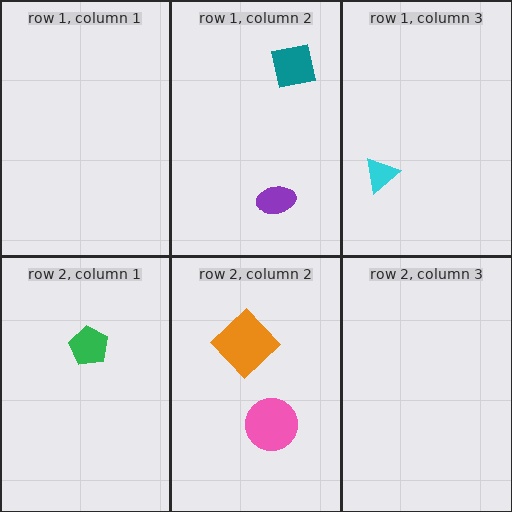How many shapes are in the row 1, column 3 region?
1.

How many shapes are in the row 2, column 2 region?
2.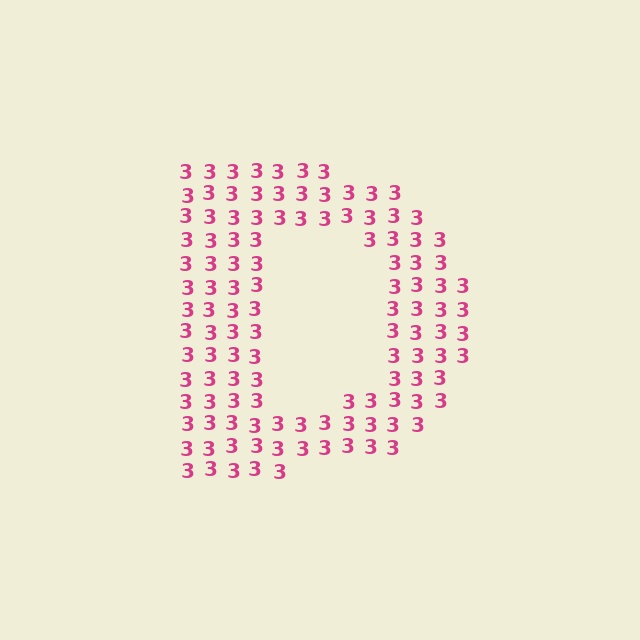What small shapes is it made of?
It is made of small digit 3's.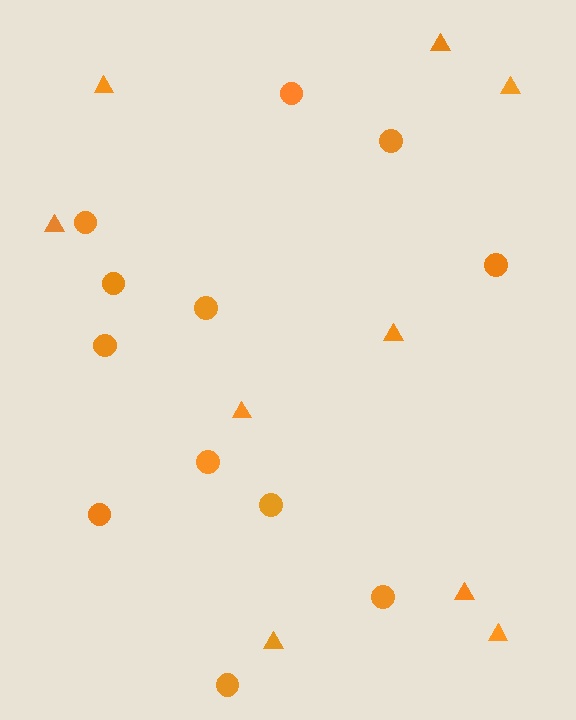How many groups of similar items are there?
There are 2 groups: one group of circles (12) and one group of triangles (9).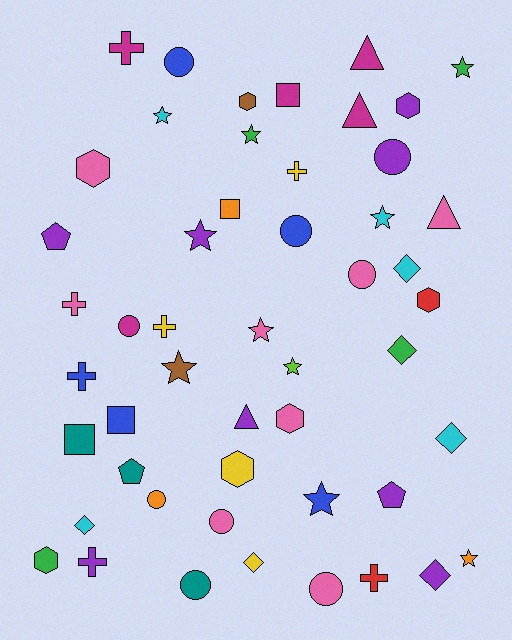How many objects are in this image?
There are 50 objects.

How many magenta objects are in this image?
There are 5 magenta objects.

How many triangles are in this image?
There are 4 triangles.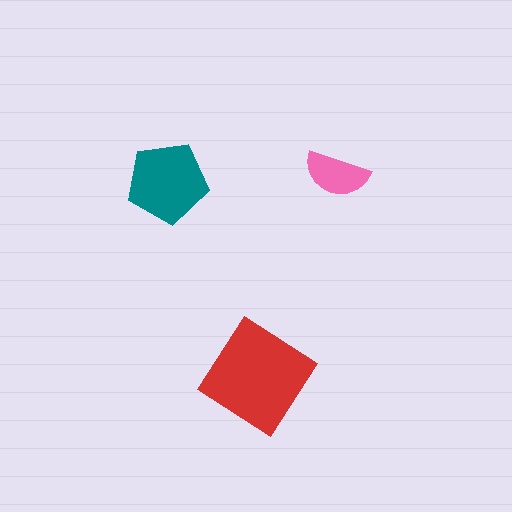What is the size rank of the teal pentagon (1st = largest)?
2nd.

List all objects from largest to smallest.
The red diamond, the teal pentagon, the pink semicircle.